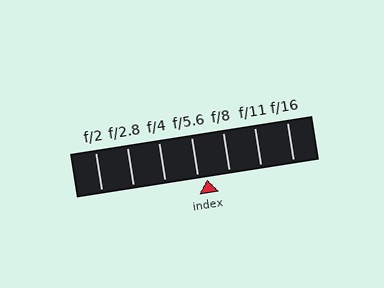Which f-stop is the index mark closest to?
The index mark is closest to f/5.6.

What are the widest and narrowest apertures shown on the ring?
The widest aperture shown is f/2 and the narrowest is f/16.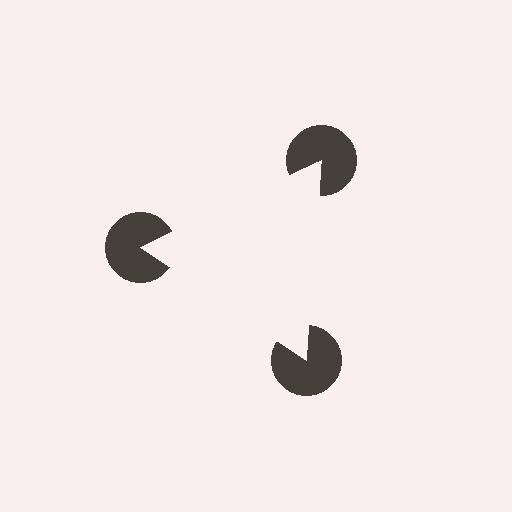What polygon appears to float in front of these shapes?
An illusory triangle — its edges are inferred from the aligned wedge cuts in the pac-man discs, not physically drawn.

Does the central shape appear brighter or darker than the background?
It typically appears slightly brighter than the background, even though no actual brightness change is drawn.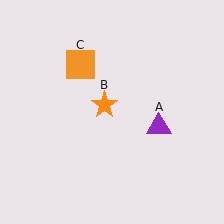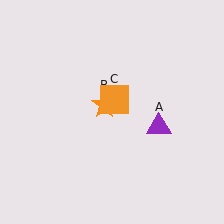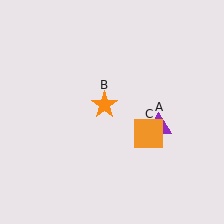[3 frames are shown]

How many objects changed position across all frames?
1 object changed position: orange square (object C).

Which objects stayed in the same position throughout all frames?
Purple triangle (object A) and orange star (object B) remained stationary.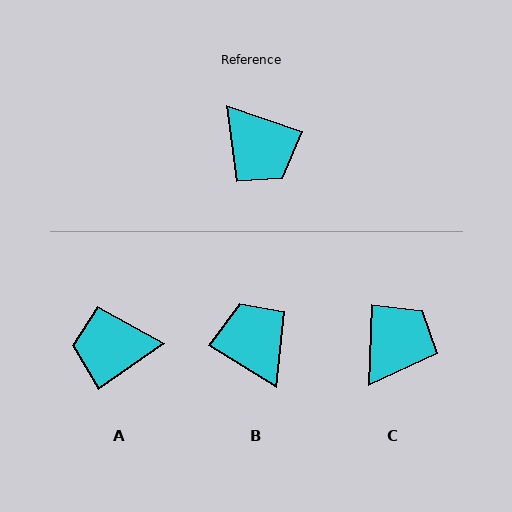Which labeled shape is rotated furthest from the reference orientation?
B, about 167 degrees away.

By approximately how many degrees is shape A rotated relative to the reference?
Approximately 126 degrees clockwise.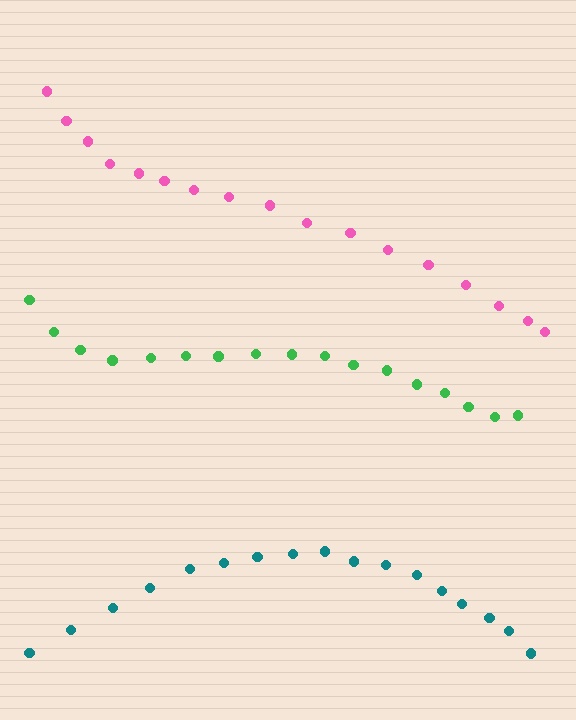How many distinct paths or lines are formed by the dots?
There are 3 distinct paths.